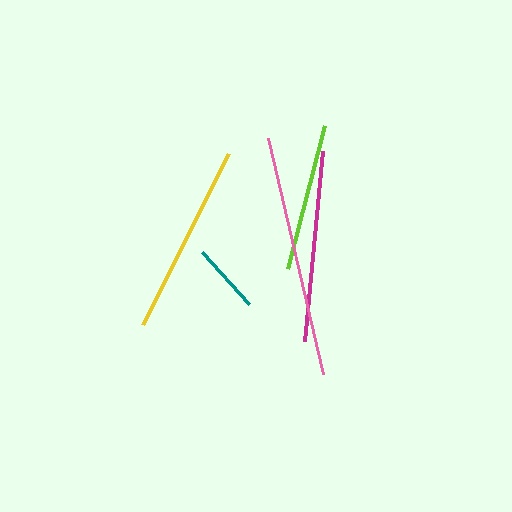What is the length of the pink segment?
The pink segment is approximately 243 pixels long.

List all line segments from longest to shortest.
From longest to shortest: pink, yellow, magenta, lime, teal.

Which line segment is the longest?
The pink line is the longest at approximately 243 pixels.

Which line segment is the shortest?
The teal line is the shortest at approximately 69 pixels.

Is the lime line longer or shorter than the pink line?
The pink line is longer than the lime line.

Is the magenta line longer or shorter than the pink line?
The pink line is longer than the magenta line.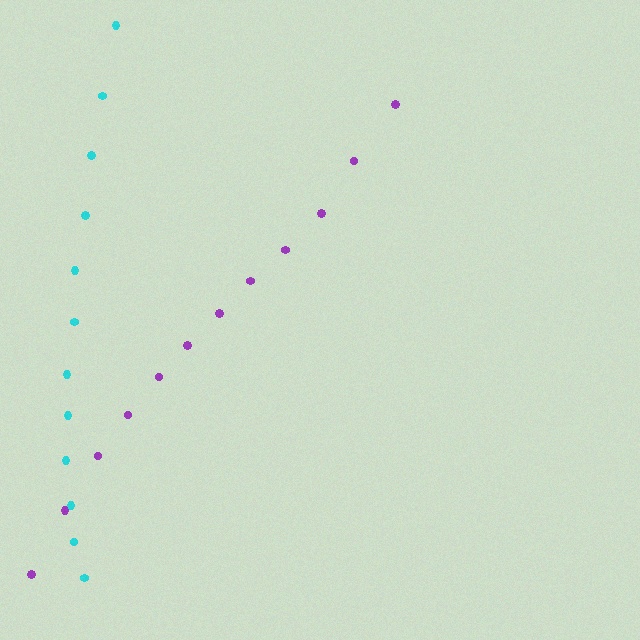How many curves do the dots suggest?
There are 2 distinct paths.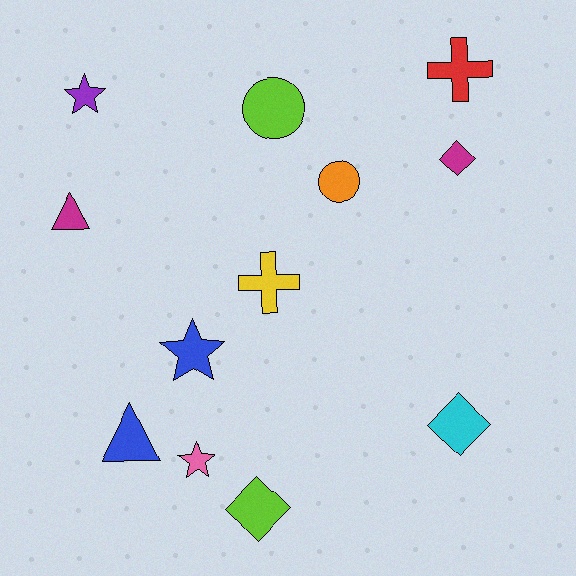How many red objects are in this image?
There is 1 red object.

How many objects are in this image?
There are 12 objects.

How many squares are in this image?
There are no squares.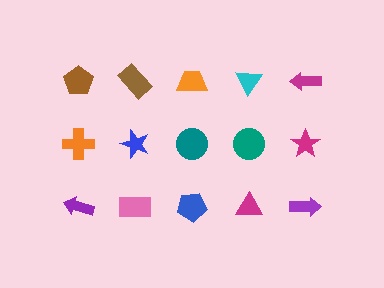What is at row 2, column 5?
A magenta star.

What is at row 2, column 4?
A teal circle.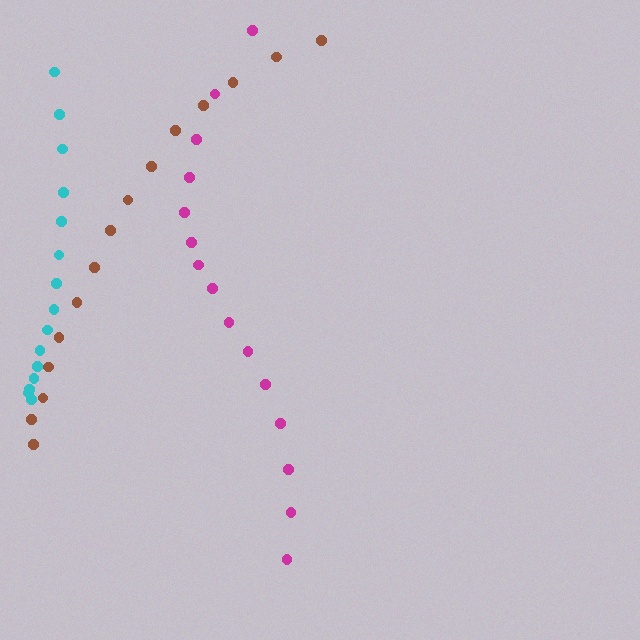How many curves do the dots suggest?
There are 3 distinct paths.